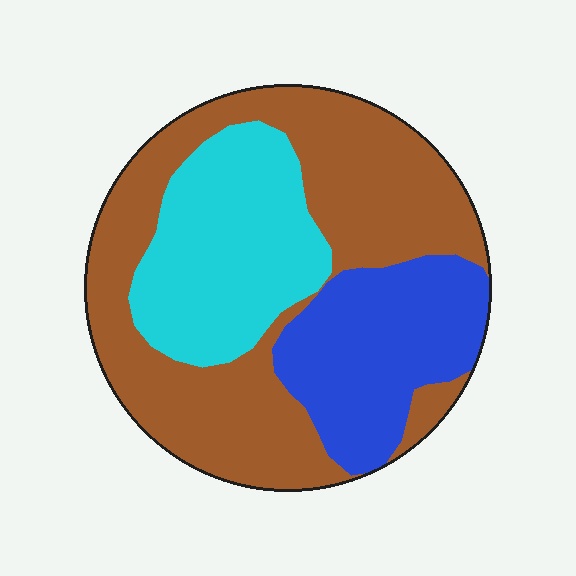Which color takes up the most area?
Brown, at roughly 50%.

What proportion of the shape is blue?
Blue covers about 25% of the shape.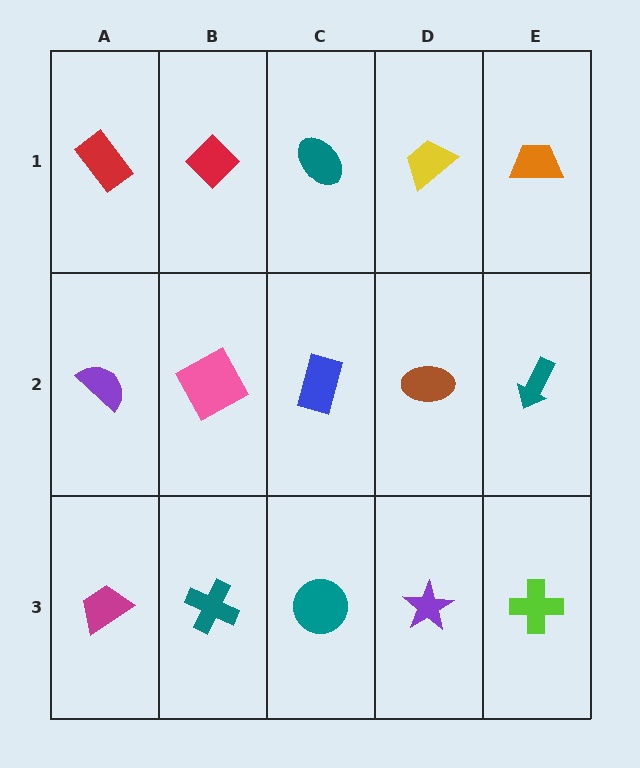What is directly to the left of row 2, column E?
A brown ellipse.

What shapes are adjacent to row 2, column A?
A red rectangle (row 1, column A), a magenta trapezoid (row 3, column A), a pink square (row 2, column B).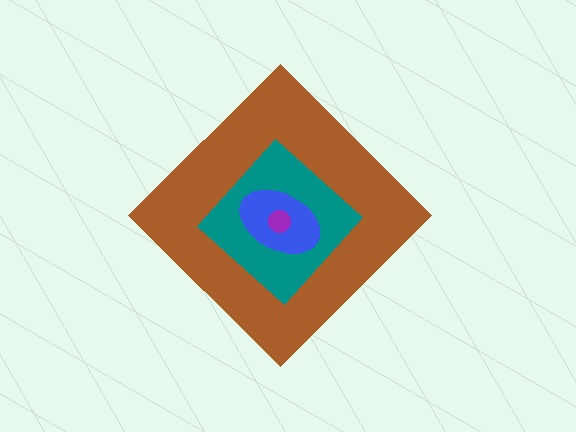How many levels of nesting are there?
4.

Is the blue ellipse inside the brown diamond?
Yes.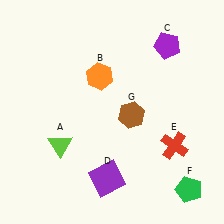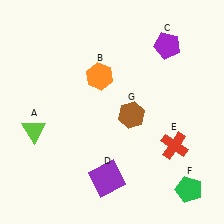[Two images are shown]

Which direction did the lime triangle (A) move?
The lime triangle (A) moved left.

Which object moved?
The lime triangle (A) moved left.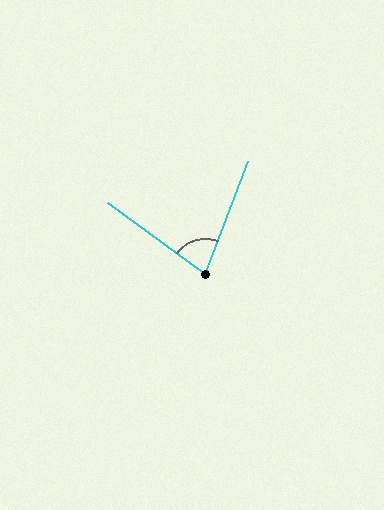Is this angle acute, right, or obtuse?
It is acute.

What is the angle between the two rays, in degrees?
Approximately 74 degrees.